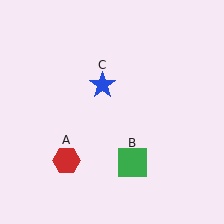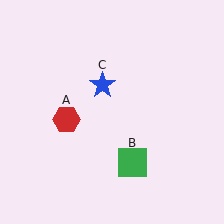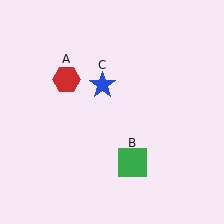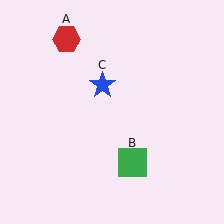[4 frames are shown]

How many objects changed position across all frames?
1 object changed position: red hexagon (object A).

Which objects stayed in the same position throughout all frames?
Green square (object B) and blue star (object C) remained stationary.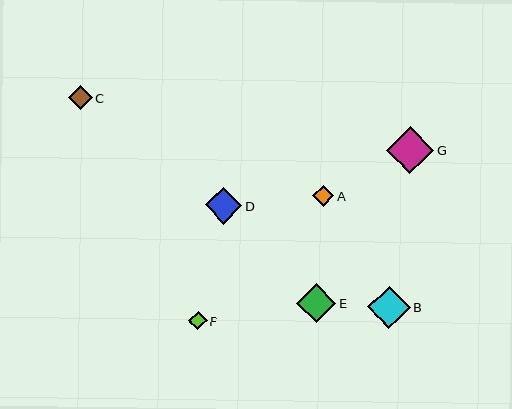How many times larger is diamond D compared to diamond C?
Diamond D is approximately 1.5 times the size of diamond C.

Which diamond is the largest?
Diamond G is the largest with a size of approximately 47 pixels.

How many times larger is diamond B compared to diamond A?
Diamond B is approximately 2.0 times the size of diamond A.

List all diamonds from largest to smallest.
From largest to smallest: G, B, E, D, C, A, F.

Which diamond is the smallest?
Diamond F is the smallest with a size of approximately 19 pixels.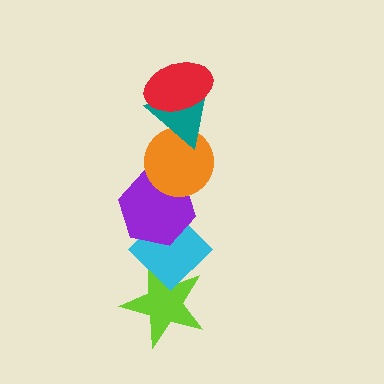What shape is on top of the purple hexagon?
The orange circle is on top of the purple hexagon.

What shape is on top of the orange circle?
The teal triangle is on top of the orange circle.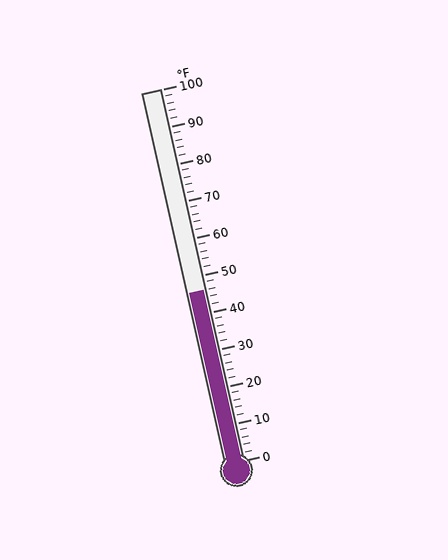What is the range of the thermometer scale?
The thermometer scale ranges from 0°F to 100°F.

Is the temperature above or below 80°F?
The temperature is below 80°F.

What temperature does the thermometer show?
The thermometer shows approximately 46°F.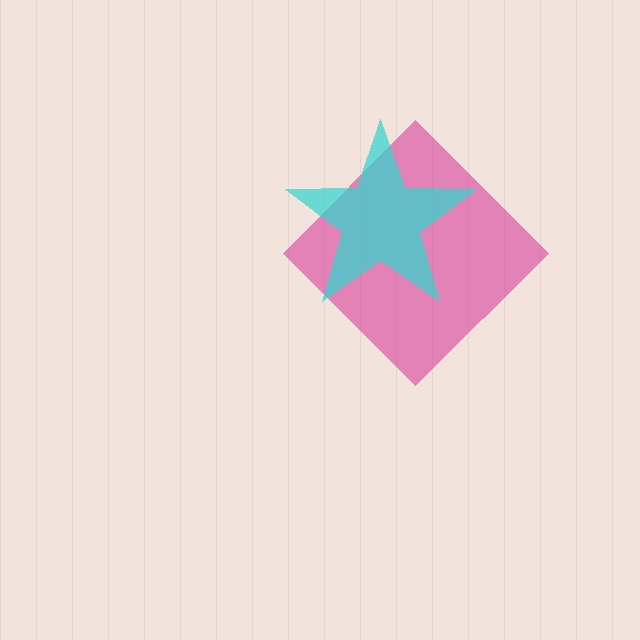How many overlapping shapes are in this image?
There are 2 overlapping shapes in the image.